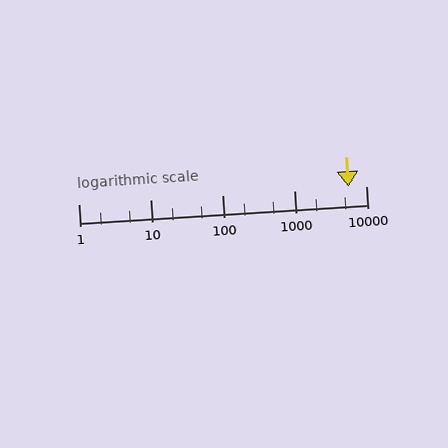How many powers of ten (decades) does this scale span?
The scale spans 4 decades, from 1 to 10000.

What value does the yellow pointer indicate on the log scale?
The pointer indicates approximately 5700.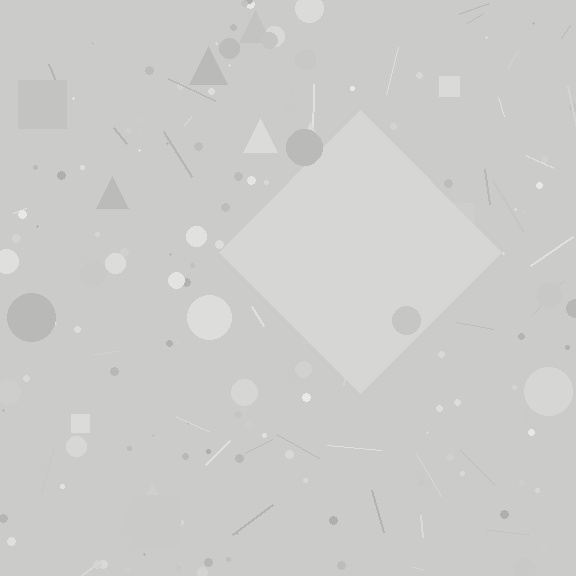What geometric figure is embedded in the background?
A diamond is embedded in the background.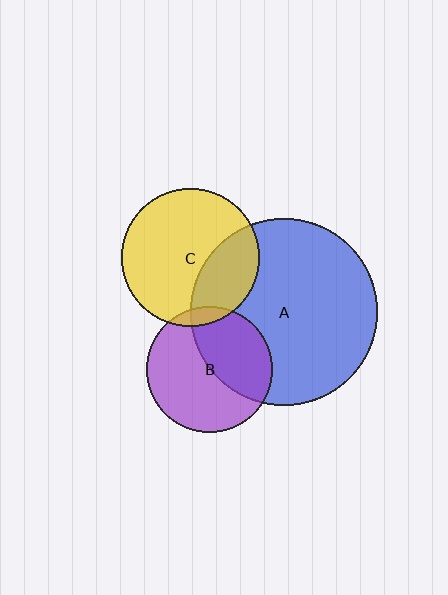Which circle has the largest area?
Circle A (blue).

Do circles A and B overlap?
Yes.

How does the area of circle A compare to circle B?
Approximately 2.2 times.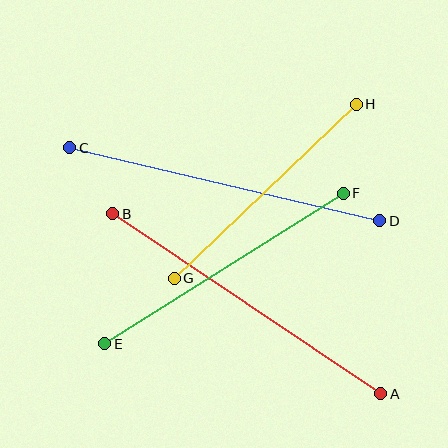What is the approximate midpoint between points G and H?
The midpoint is at approximately (265, 191) pixels.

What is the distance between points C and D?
The distance is approximately 319 pixels.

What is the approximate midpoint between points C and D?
The midpoint is at approximately (225, 184) pixels.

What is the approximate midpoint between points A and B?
The midpoint is at approximately (247, 304) pixels.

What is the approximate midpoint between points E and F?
The midpoint is at approximately (224, 269) pixels.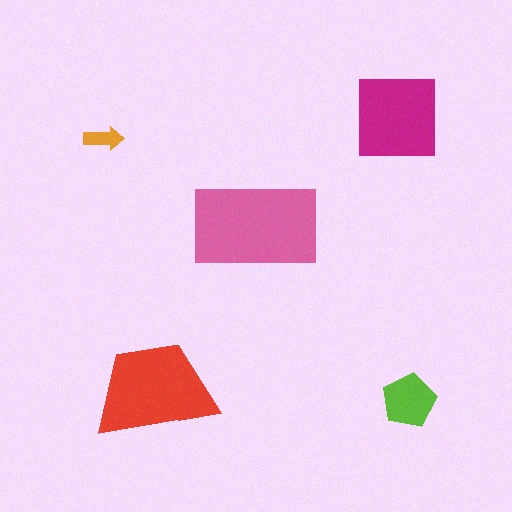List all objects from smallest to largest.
The orange arrow, the lime pentagon, the magenta square, the red trapezoid, the pink rectangle.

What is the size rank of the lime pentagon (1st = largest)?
4th.